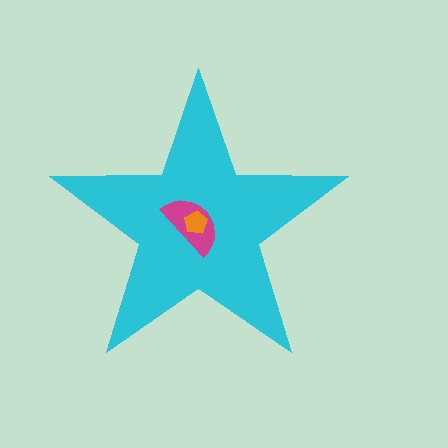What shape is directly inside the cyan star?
The magenta semicircle.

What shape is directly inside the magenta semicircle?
The orange pentagon.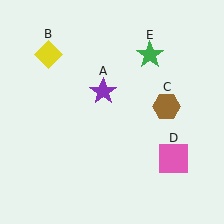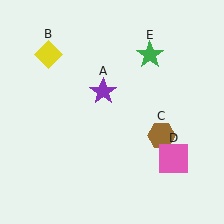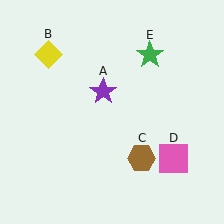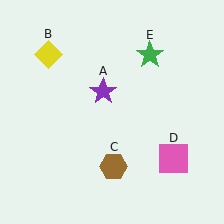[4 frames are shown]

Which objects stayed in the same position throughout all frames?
Purple star (object A) and yellow diamond (object B) and pink square (object D) and green star (object E) remained stationary.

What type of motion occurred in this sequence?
The brown hexagon (object C) rotated clockwise around the center of the scene.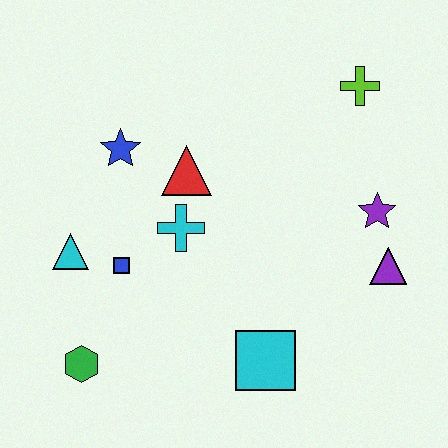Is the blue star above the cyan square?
Yes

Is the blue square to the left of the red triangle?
Yes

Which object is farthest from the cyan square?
The lime cross is farthest from the cyan square.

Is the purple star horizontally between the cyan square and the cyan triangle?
No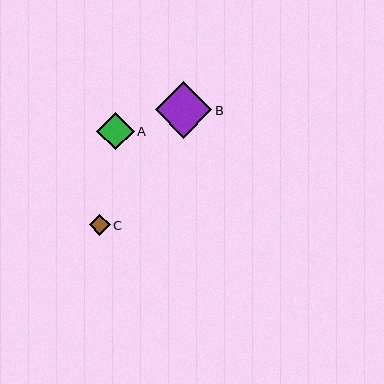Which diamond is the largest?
Diamond B is the largest with a size of approximately 56 pixels.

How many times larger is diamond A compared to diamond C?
Diamond A is approximately 1.8 times the size of diamond C.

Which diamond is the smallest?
Diamond C is the smallest with a size of approximately 21 pixels.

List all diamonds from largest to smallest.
From largest to smallest: B, A, C.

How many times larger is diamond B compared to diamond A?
Diamond B is approximately 1.5 times the size of diamond A.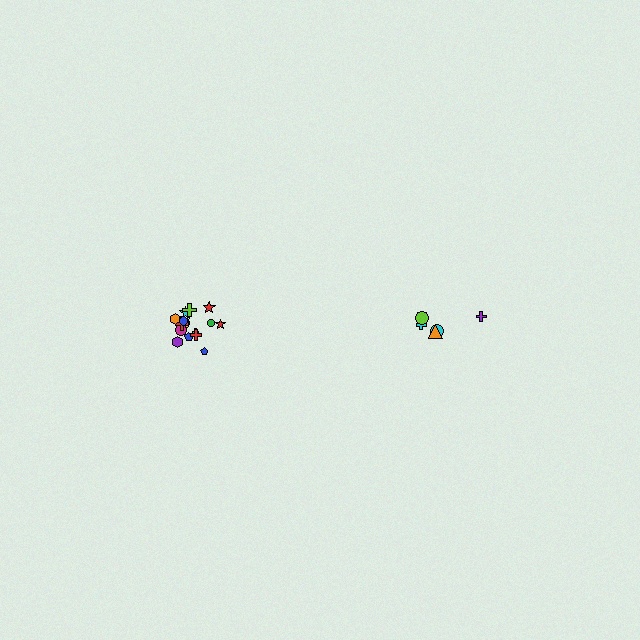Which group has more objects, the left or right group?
The left group.